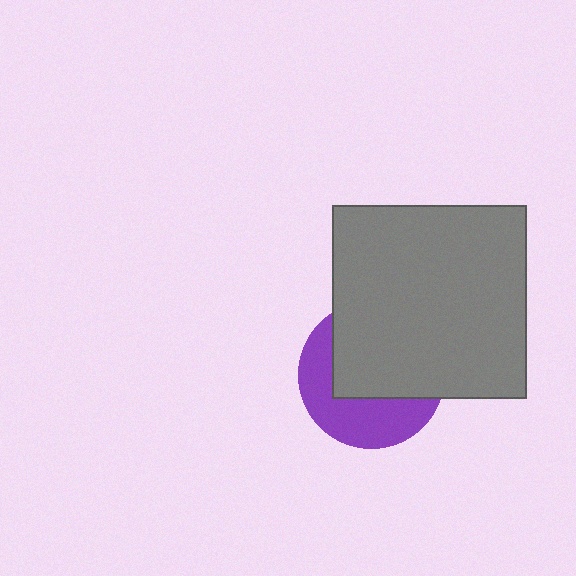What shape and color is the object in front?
The object in front is a gray square.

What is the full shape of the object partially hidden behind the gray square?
The partially hidden object is a purple circle.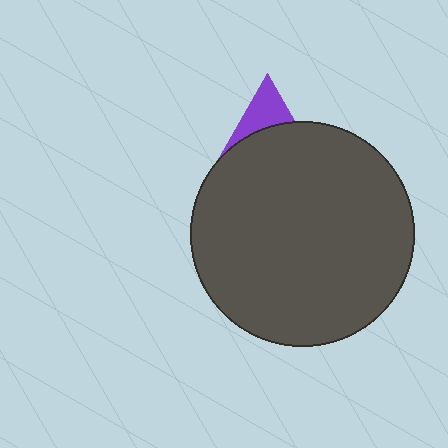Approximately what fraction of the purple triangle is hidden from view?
Roughly 65% of the purple triangle is hidden behind the dark gray circle.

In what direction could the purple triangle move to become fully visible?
The purple triangle could move up. That would shift it out from behind the dark gray circle entirely.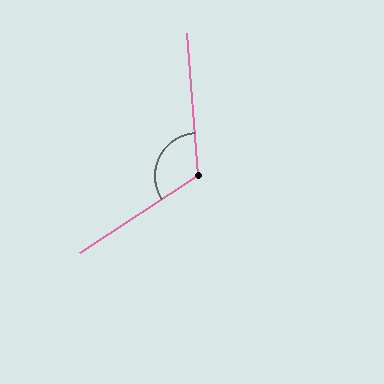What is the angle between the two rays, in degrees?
Approximately 119 degrees.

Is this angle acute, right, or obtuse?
It is obtuse.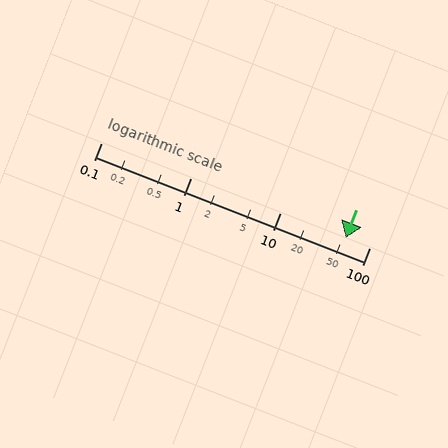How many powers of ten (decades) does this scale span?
The scale spans 3 decades, from 0.1 to 100.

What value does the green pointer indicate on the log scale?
The pointer indicates approximately 54.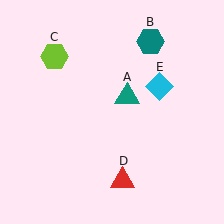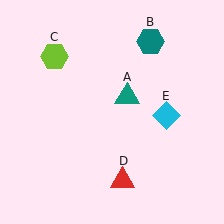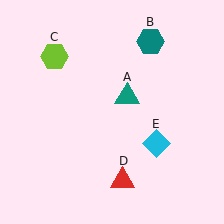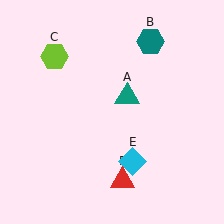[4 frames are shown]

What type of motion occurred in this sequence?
The cyan diamond (object E) rotated clockwise around the center of the scene.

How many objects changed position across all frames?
1 object changed position: cyan diamond (object E).